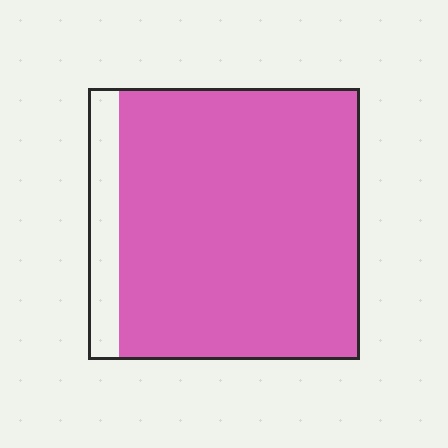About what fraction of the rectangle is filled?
About seven eighths (7/8).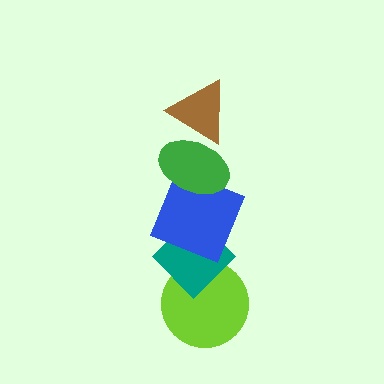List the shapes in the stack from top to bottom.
From top to bottom: the brown triangle, the green ellipse, the blue square, the teal diamond, the lime circle.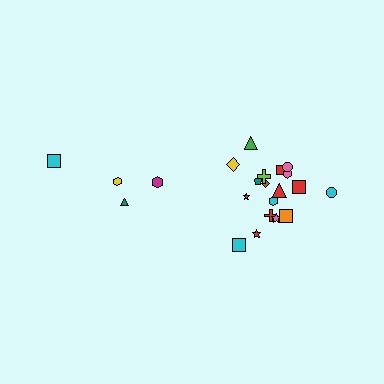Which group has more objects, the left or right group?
The right group.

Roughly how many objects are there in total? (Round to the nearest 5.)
Roughly 20 objects in total.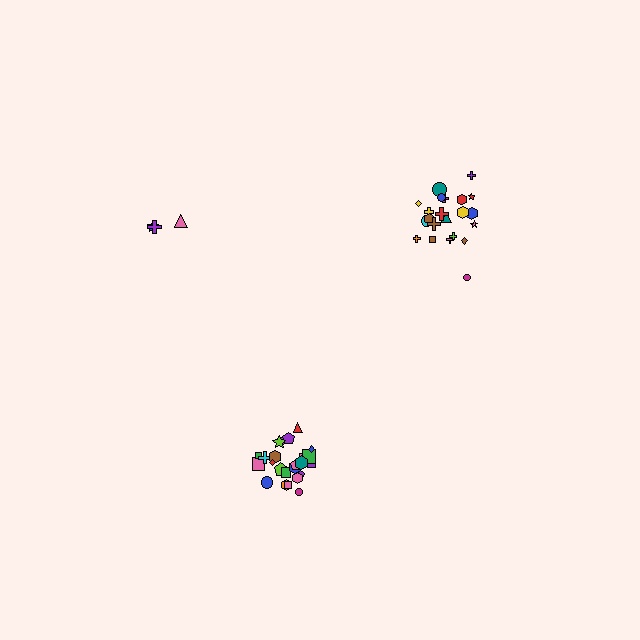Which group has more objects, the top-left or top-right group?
The top-right group.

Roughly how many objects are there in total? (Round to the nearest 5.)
Roughly 50 objects in total.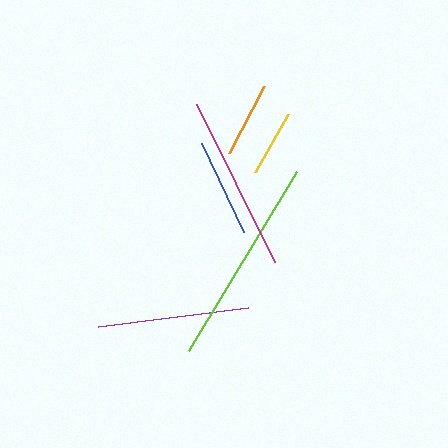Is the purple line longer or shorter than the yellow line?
The purple line is longer than the yellow line.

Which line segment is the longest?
The lime line is the longest at approximately 209 pixels.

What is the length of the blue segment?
The blue segment is approximately 98 pixels long.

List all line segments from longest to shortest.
From longest to shortest: lime, magenta, purple, blue, orange, yellow.